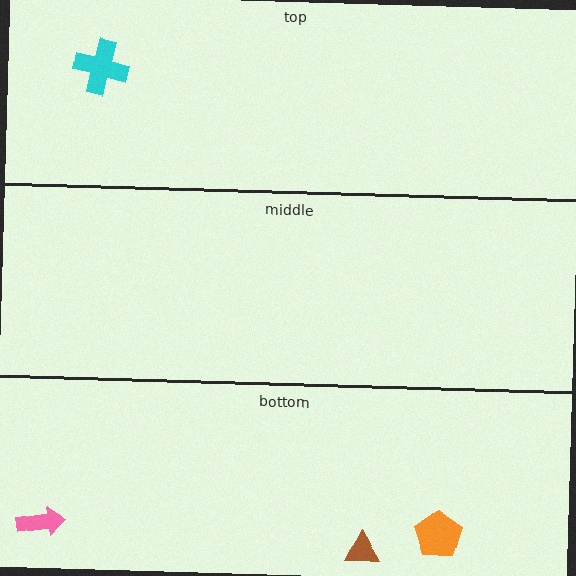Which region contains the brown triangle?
The bottom region.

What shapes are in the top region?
The cyan cross.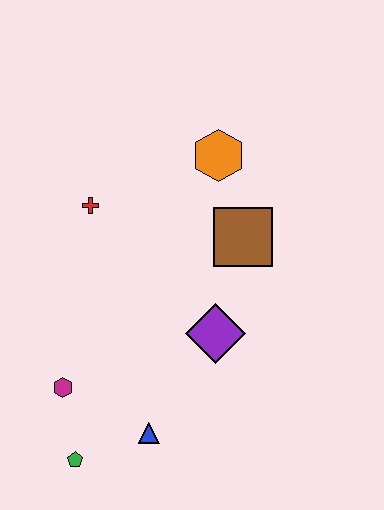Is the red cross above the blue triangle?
Yes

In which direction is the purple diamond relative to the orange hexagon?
The purple diamond is below the orange hexagon.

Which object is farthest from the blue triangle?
The orange hexagon is farthest from the blue triangle.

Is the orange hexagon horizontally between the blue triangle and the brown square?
Yes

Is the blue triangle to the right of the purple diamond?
No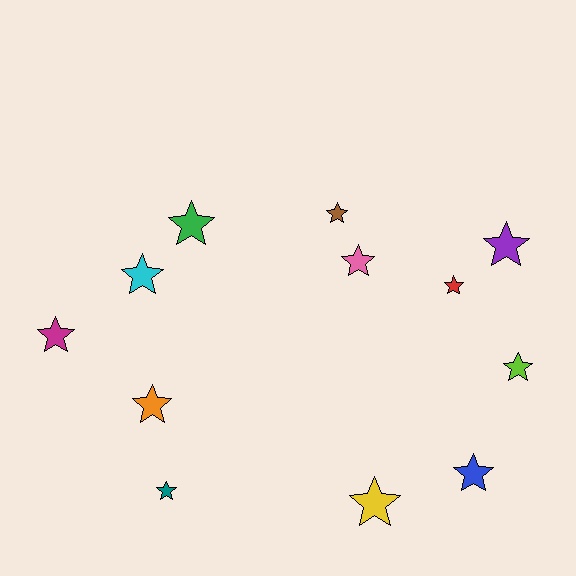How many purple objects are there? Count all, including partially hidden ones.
There is 1 purple object.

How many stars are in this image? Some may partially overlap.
There are 12 stars.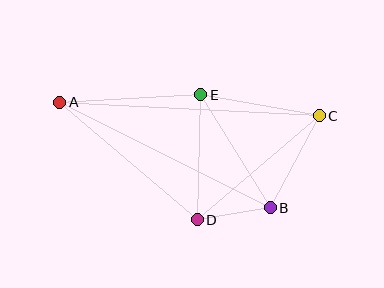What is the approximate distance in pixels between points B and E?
The distance between B and E is approximately 133 pixels.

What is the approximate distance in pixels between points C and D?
The distance between C and D is approximately 161 pixels.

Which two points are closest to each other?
Points B and D are closest to each other.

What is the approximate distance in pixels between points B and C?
The distance between B and C is approximately 104 pixels.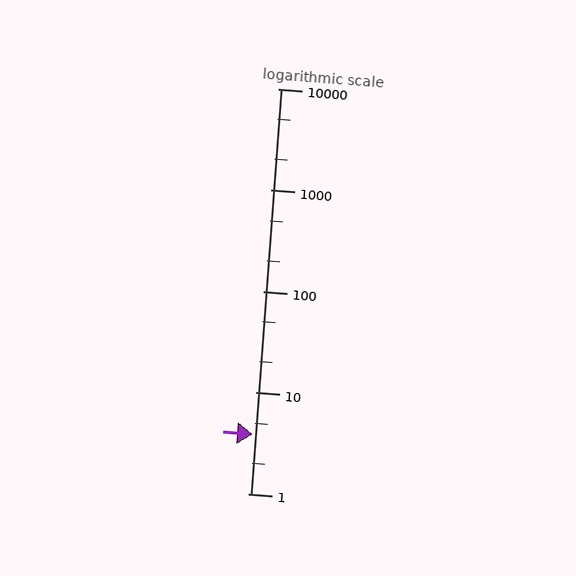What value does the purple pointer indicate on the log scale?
The pointer indicates approximately 3.9.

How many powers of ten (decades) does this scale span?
The scale spans 4 decades, from 1 to 10000.